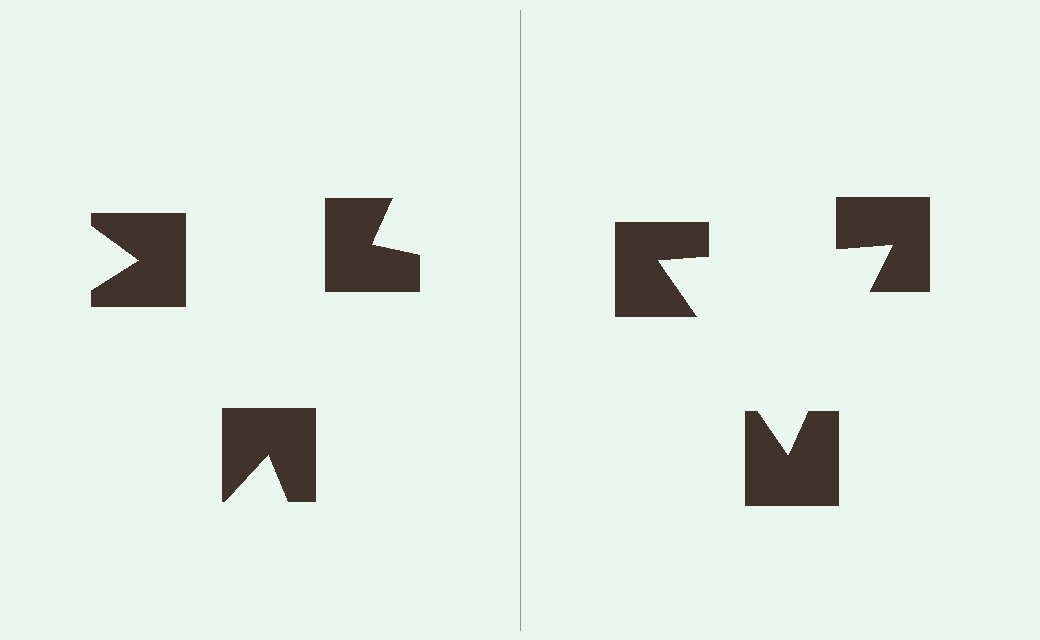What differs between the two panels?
The notched squares are positioned identically on both sides; only the wedge orientations differ. On the right they align to a triangle; on the left they are misaligned.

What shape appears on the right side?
An illusory triangle.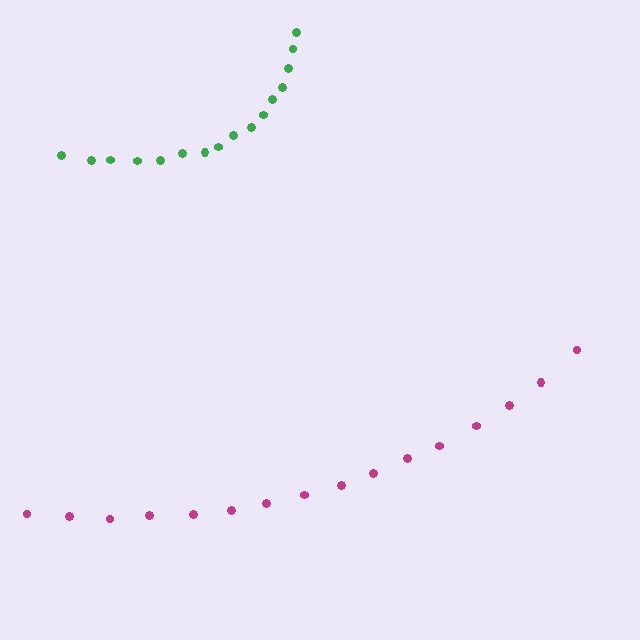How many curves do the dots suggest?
There are 2 distinct paths.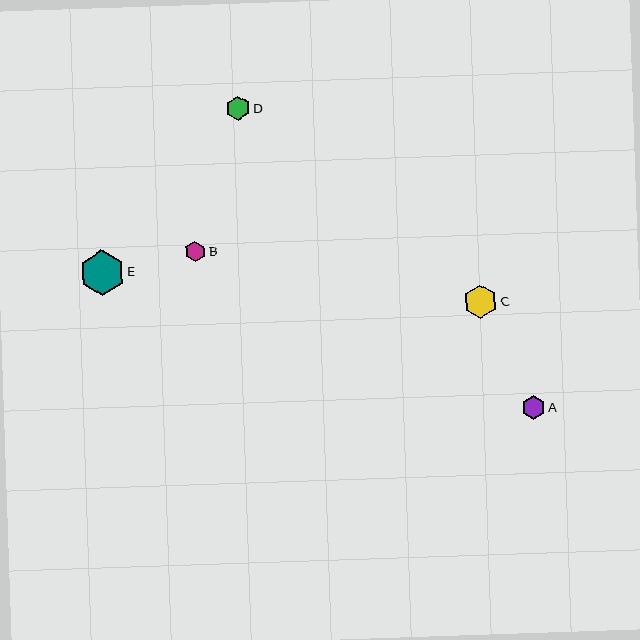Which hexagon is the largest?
Hexagon E is the largest with a size of approximately 45 pixels.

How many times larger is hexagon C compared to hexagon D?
Hexagon C is approximately 1.4 times the size of hexagon D.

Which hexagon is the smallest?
Hexagon B is the smallest with a size of approximately 20 pixels.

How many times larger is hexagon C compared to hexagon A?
Hexagon C is approximately 1.4 times the size of hexagon A.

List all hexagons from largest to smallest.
From largest to smallest: E, C, D, A, B.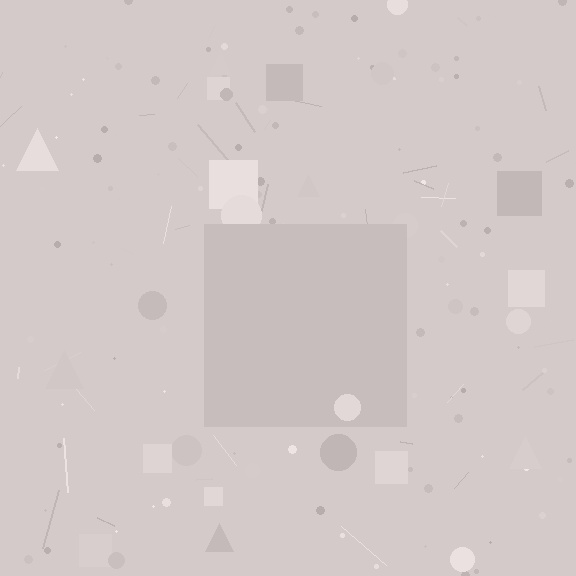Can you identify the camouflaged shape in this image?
The camouflaged shape is a square.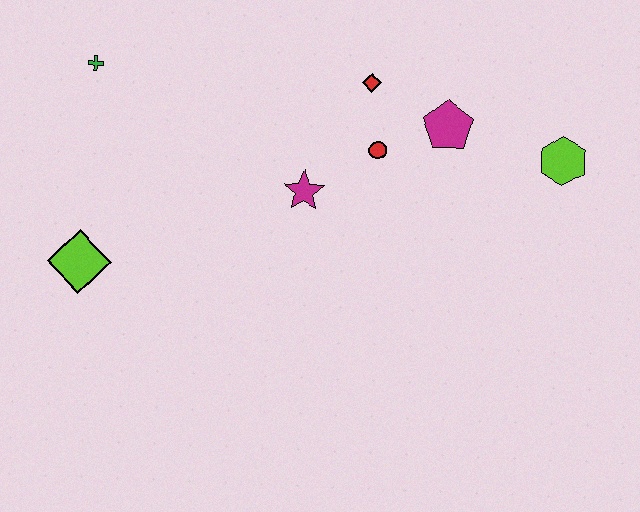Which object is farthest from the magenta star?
The lime hexagon is farthest from the magenta star.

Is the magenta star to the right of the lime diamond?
Yes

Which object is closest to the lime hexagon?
The magenta pentagon is closest to the lime hexagon.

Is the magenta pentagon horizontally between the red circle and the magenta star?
No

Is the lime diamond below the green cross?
Yes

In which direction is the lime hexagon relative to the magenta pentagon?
The lime hexagon is to the right of the magenta pentagon.